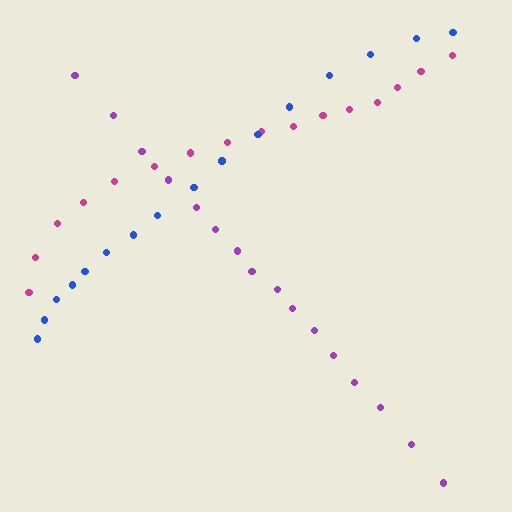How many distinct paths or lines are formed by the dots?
There are 3 distinct paths.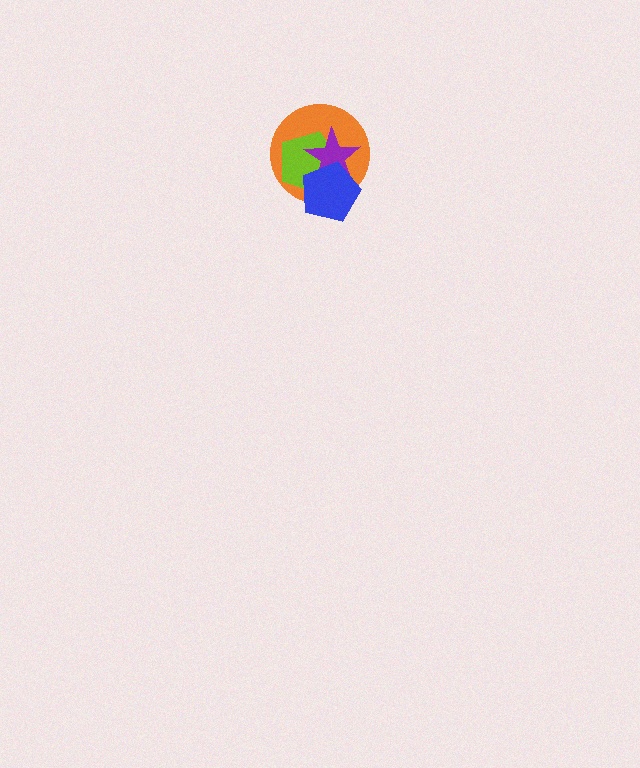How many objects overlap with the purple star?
3 objects overlap with the purple star.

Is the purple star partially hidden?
Yes, it is partially covered by another shape.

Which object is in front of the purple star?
The blue pentagon is in front of the purple star.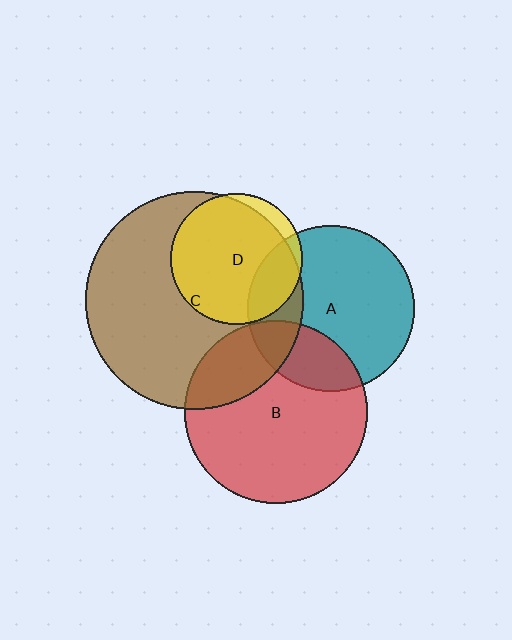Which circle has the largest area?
Circle C (brown).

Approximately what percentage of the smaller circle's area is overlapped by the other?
Approximately 25%.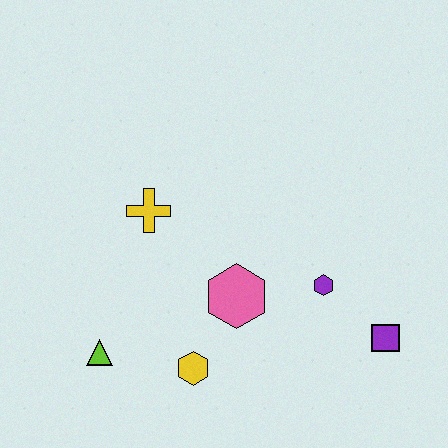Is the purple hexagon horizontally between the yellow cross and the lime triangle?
No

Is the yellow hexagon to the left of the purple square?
Yes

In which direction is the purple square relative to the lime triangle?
The purple square is to the right of the lime triangle.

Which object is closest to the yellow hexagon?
The pink hexagon is closest to the yellow hexagon.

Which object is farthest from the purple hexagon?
The lime triangle is farthest from the purple hexagon.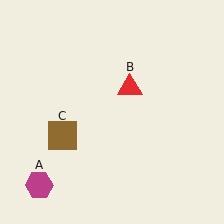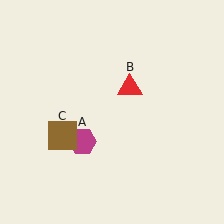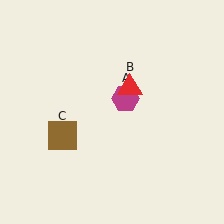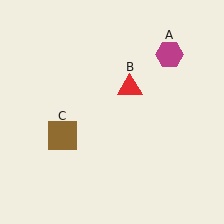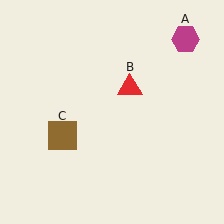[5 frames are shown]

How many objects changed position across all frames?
1 object changed position: magenta hexagon (object A).